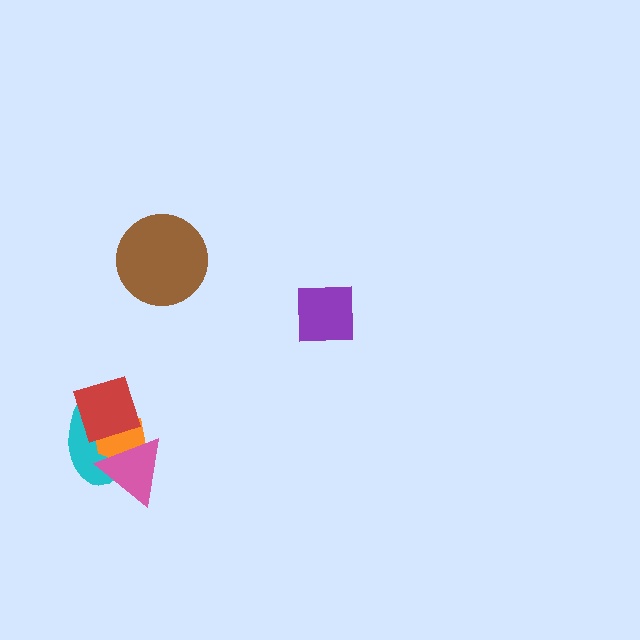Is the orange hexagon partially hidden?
Yes, it is partially covered by another shape.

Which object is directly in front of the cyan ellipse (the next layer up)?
The orange hexagon is directly in front of the cyan ellipse.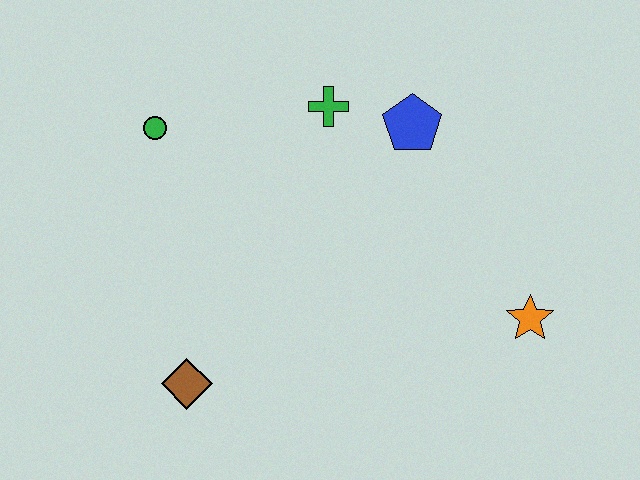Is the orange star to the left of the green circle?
No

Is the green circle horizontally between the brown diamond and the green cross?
No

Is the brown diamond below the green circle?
Yes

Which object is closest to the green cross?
The blue pentagon is closest to the green cross.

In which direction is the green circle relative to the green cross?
The green circle is to the left of the green cross.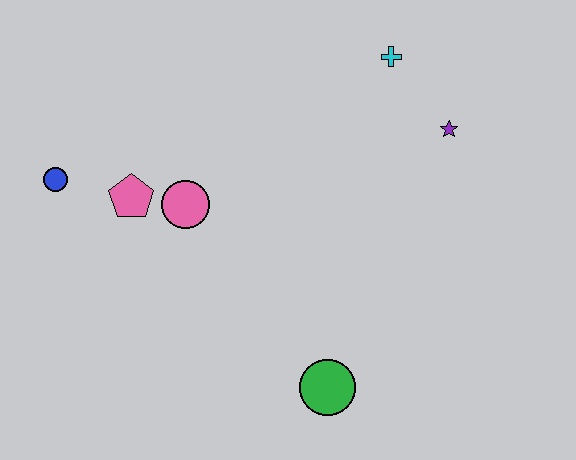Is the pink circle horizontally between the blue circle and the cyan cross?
Yes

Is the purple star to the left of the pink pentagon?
No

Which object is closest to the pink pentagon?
The pink circle is closest to the pink pentagon.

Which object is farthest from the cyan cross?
The blue circle is farthest from the cyan cross.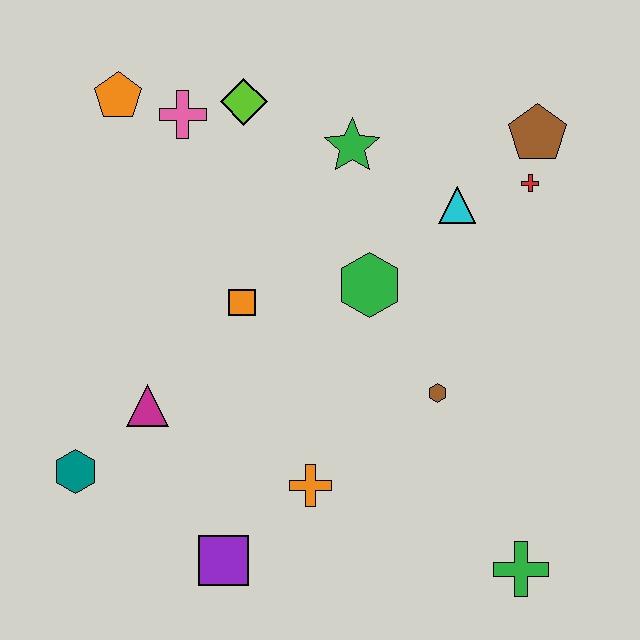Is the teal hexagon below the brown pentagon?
Yes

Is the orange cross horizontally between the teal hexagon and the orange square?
No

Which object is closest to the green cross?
The brown hexagon is closest to the green cross.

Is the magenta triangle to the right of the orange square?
No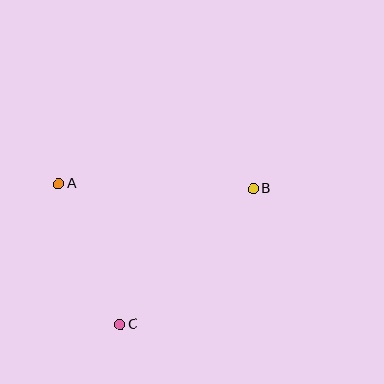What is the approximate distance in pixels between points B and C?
The distance between B and C is approximately 190 pixels.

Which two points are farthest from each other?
Points A and B are farthest from each other.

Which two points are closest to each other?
Points A and C are closest to each other.